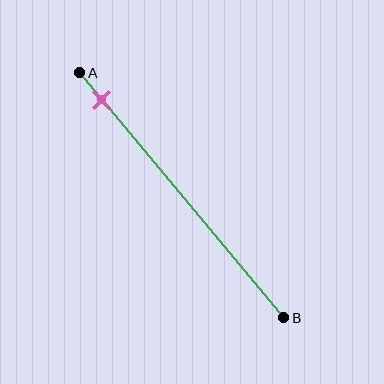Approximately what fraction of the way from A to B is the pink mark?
The pink mark is approximately 10% of the way from A to B.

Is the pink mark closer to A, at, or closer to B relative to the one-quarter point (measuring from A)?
The pink mark is closer to point A than the one-quarter point of segment AB.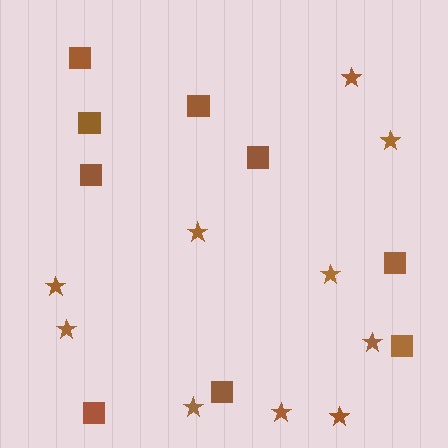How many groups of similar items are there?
There are 2 groups: one group of squares (9) and one group of stars (10).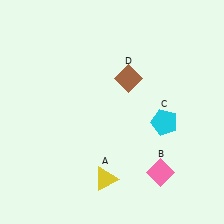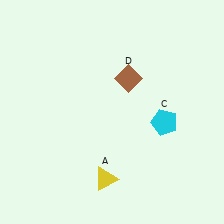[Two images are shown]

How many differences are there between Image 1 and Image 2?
There is 1 difference between the two images.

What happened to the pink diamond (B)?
The pink diamond (B) was removed in Image 2. It was in the bottom-right area of Image 1.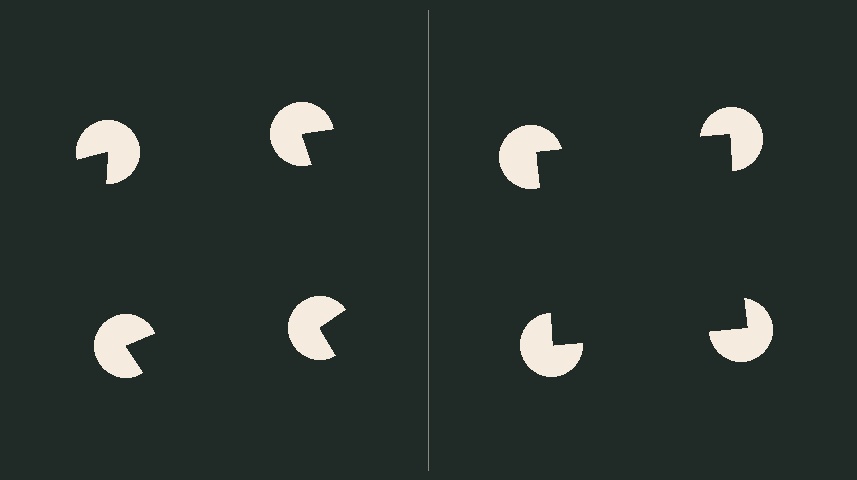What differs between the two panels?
The pac-man discs are positioned identically on both sides; only the wedge orientations differ. On the right they align to a square; on the left they are misaligned.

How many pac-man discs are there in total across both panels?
8 — 4 on each side.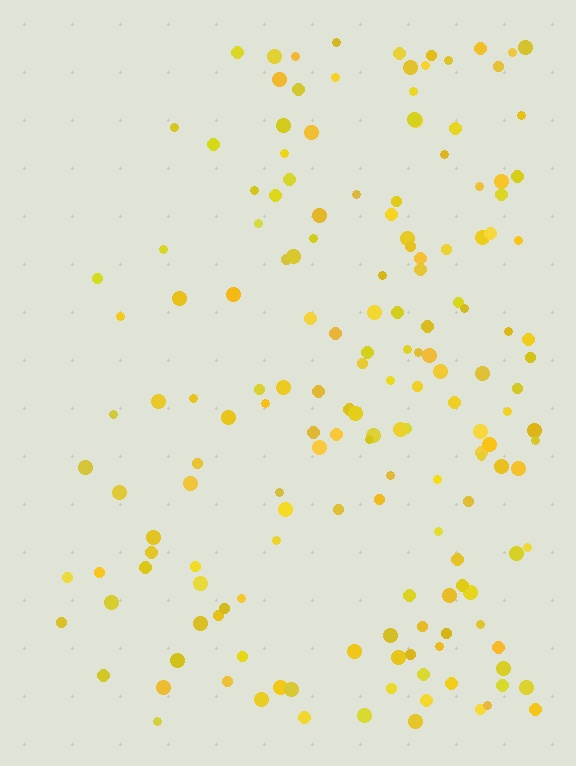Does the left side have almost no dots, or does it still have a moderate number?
Still a moderate number, just noticeably fewer than the right.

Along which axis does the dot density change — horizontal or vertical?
Horizontal.